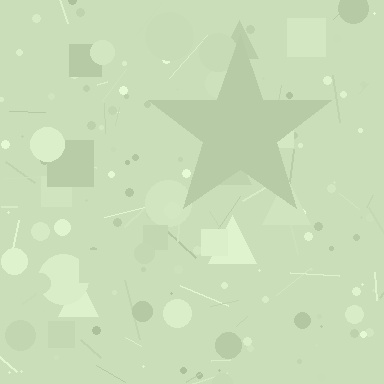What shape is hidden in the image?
A star is hidden in the image.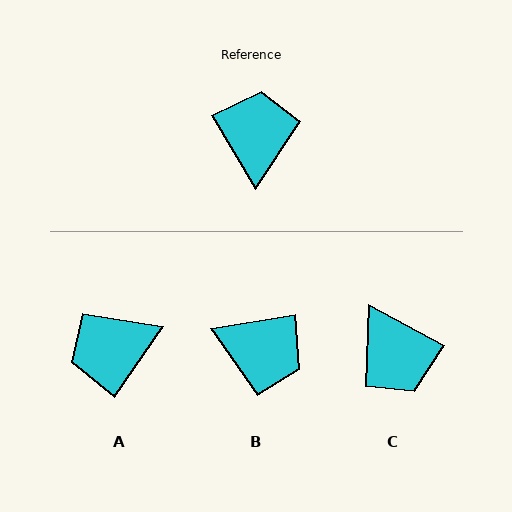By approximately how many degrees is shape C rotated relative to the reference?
Approximately 148 degrees clockwise.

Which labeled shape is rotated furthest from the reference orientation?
C, about 148 degrees away.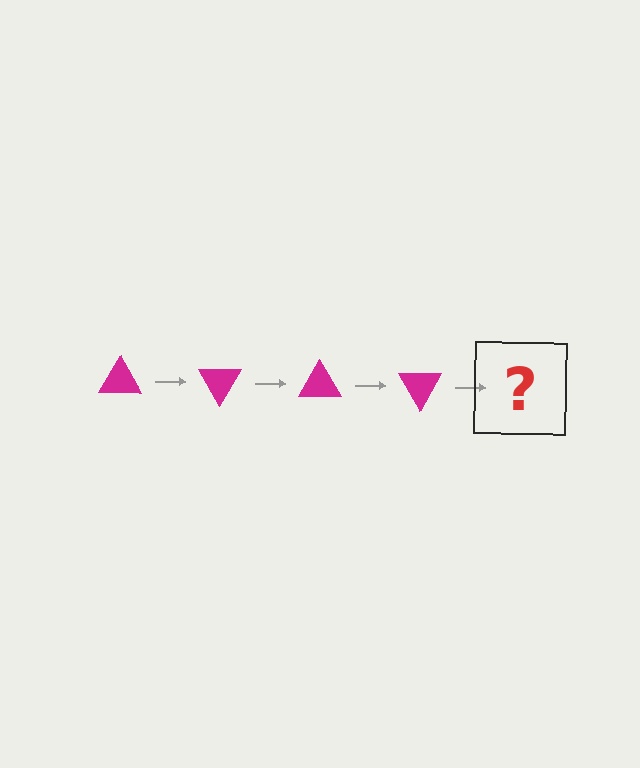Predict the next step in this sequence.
The next step is a magenta triangle rotated 240 degrees.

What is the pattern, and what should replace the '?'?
The pattern is that the triangle rotates 60 degrees each step. The '?' should be a magenta triangle rotated 240 degrees.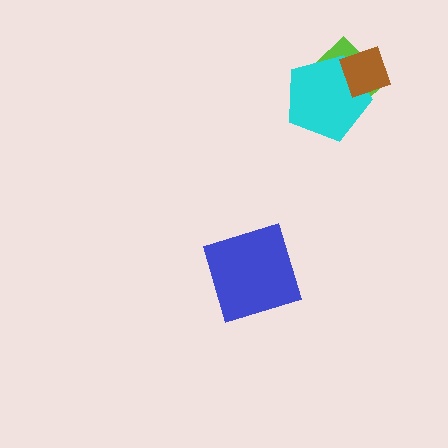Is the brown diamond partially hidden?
No, no other shape covers it.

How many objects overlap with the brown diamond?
2 objects overlap with the brown diamond.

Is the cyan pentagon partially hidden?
Yes, it is partially covered by another shape.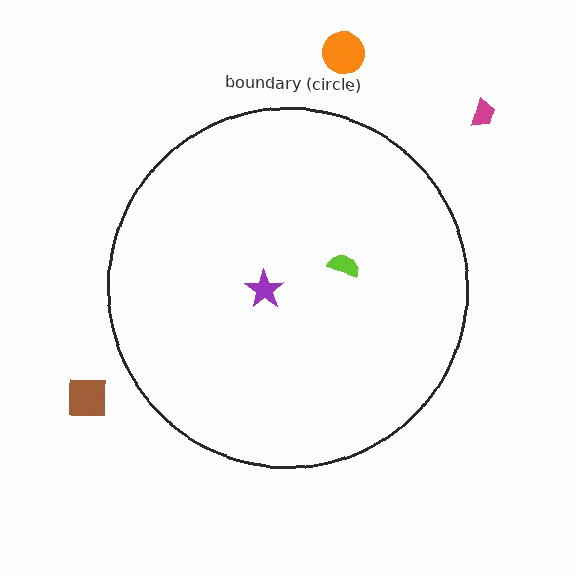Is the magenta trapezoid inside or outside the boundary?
Outside.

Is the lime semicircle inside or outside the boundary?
Inside.